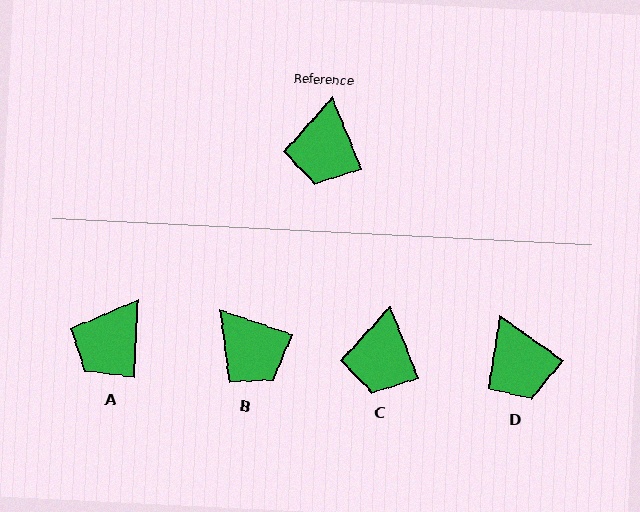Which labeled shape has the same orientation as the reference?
C.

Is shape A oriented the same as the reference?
No, it is off by about 25 degrees.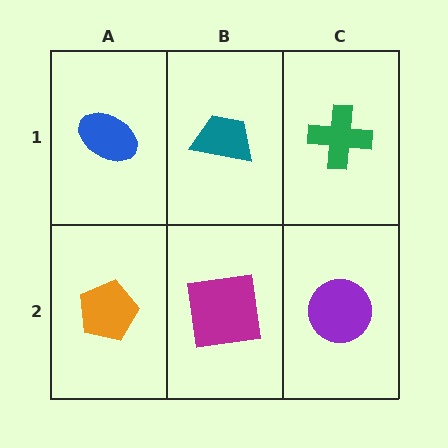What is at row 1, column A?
A blue ellipse.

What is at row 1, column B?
A teal trapezoid.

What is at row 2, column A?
An orange pentagon.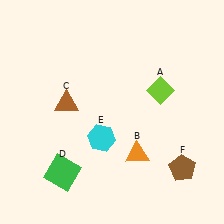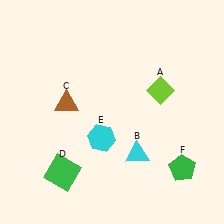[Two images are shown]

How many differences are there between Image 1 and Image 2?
There are 2 differences between the two images.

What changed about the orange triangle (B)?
In Image 1, B is orange. In Image 2, it changed to cyan.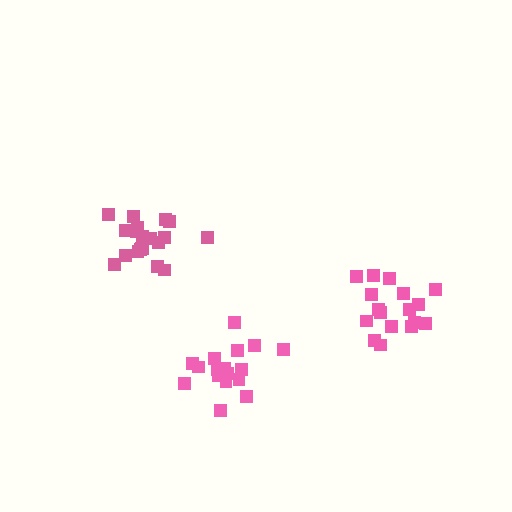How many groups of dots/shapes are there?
There are 3 groups.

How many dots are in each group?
Group 1: 20 dots, Group 2: 17 dots, Group 3: 17 dots (54 total).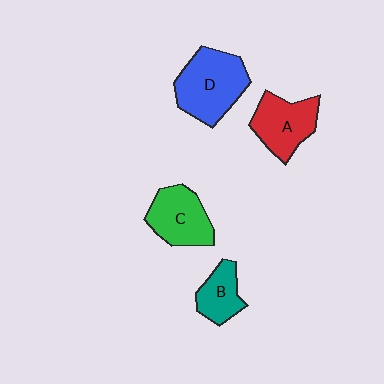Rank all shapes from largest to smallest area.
From largest to smallest: D (blue), A (red), C (green), B (teal).